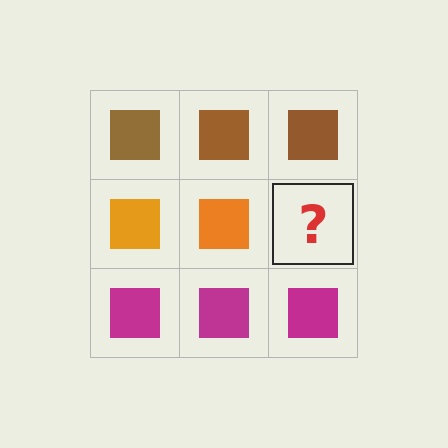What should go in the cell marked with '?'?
The missing cell should contain an orange square.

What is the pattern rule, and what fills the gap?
The rule is that each row has a consistent color. The gap should be filled with an orange square.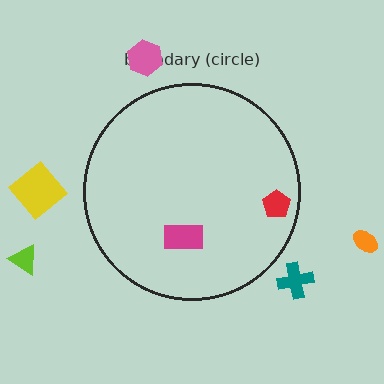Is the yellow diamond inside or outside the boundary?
Outside.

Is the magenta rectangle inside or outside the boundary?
Inside.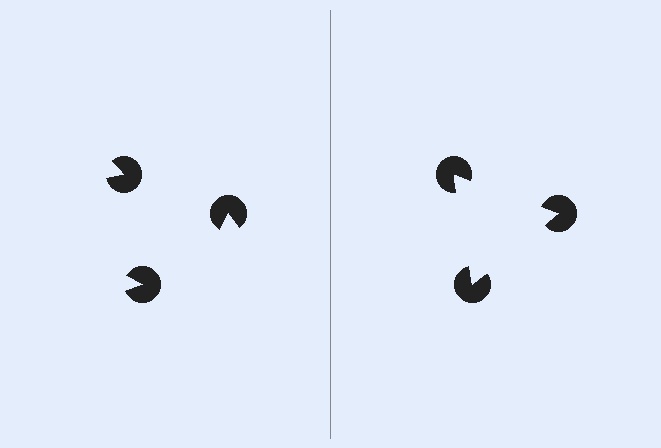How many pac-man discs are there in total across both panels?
6 — 3 on each side.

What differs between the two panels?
The pac-man discs are positioned identically on both sides; only the wedge orientations differ. On the right they align to a triangle; on the left they are misaligned.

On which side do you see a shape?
An illusory triangle appears on the right side. On the left side the wedge cuts are rotated, so no coherent shape forms.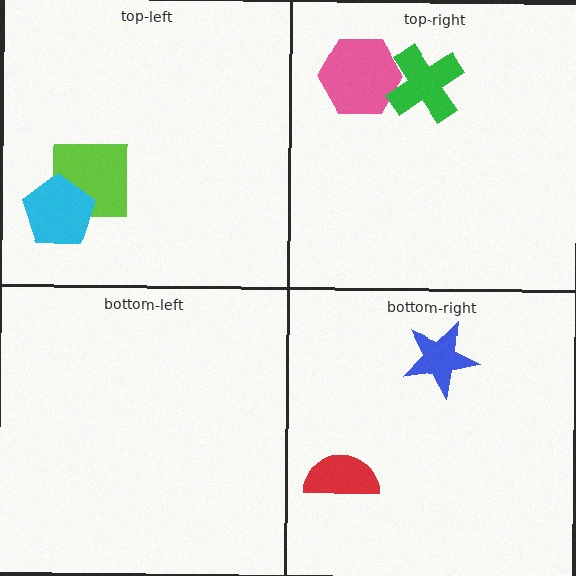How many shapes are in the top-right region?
2.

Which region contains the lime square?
The top-left region.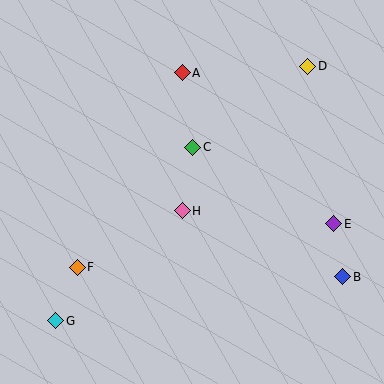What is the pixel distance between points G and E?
The distance between G and E is 294 pixels.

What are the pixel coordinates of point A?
Point A is at (182, 73).